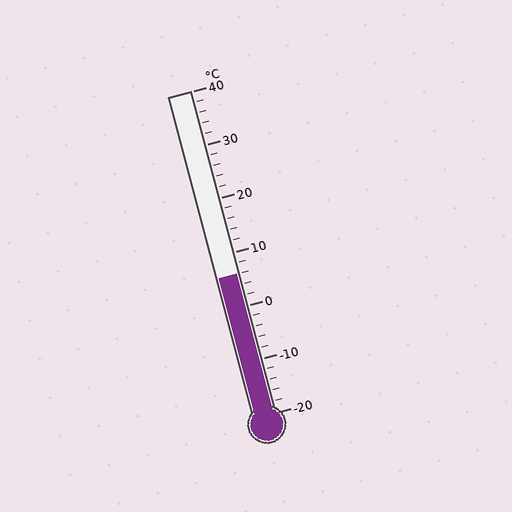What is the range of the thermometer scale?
The thermometer scale ranges from -20°C to 40°C.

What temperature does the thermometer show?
The thermometer shows approximately 6°C.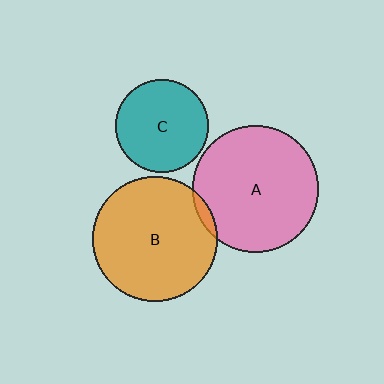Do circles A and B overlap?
Yes.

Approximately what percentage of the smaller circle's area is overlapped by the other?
Approximately 5%.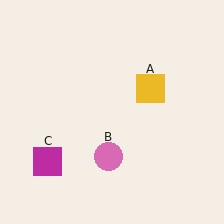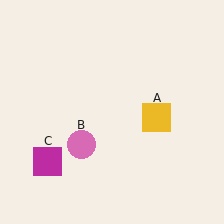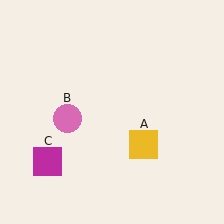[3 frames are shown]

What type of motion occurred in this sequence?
The yellow square (object A), pink circle (object B) rotated clockwise around the center of the scene.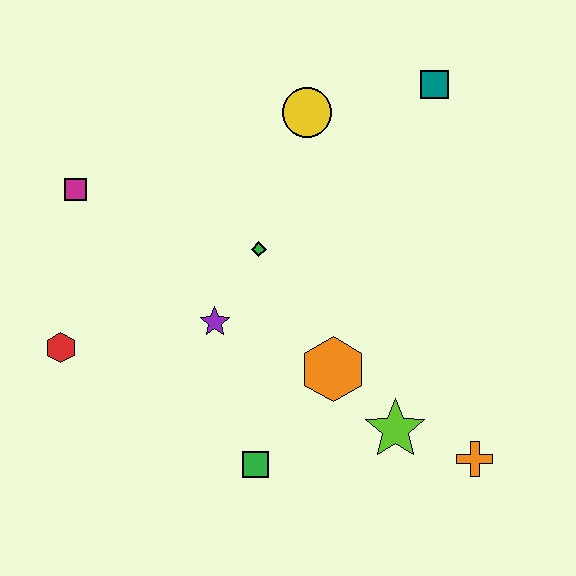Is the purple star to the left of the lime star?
Yes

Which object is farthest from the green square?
The teal square is farthest from the green square.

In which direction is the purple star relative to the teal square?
The purple star is below the teal square.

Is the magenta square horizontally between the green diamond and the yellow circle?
No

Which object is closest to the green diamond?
The purple star is closest to the green diamond.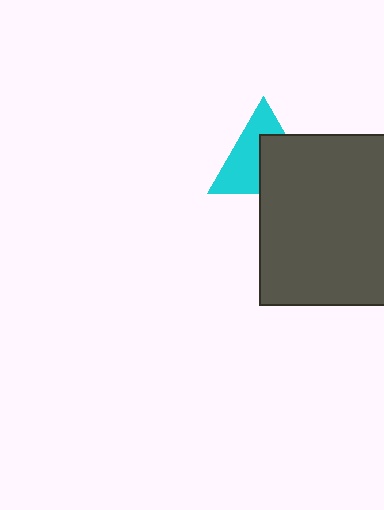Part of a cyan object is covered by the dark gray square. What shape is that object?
It is a triangle.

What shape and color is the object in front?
The object in front is a dark gray square.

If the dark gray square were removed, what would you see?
You would see the complete cyan triangle.